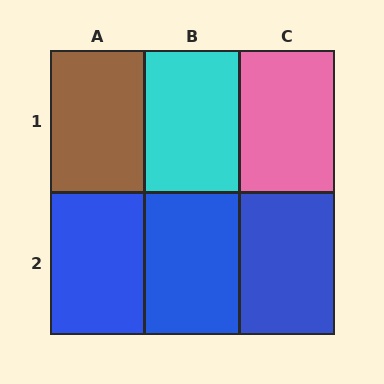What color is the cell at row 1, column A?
Brown.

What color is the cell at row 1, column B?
Cyan.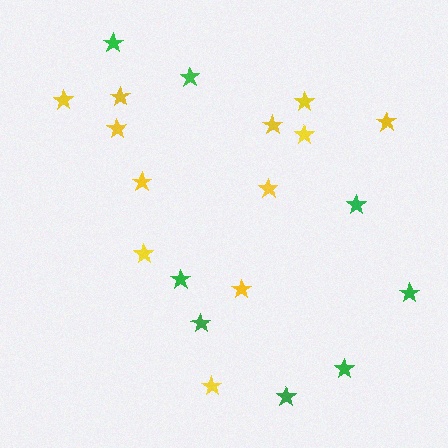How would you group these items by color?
There are 2 groups: one group of yellow stars (12) and one group of green stars (8).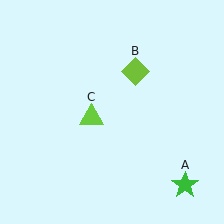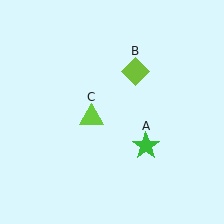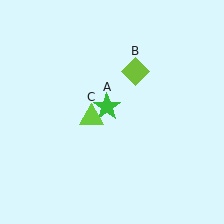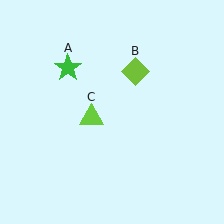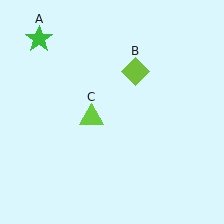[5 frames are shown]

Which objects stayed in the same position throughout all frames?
Lime diamond (object B) and lime triangle (object C) remained stationary.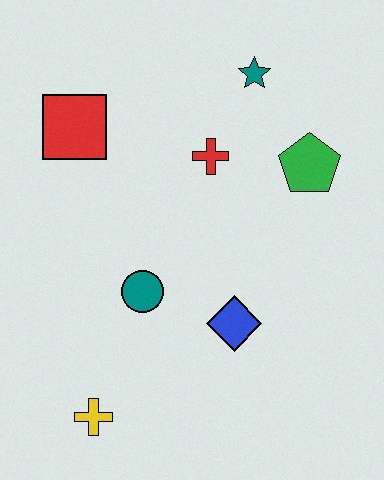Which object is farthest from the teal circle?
The teal star is farthest from the teal circle.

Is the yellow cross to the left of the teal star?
Yes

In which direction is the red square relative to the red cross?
The red square is to the left of the red cross.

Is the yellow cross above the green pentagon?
No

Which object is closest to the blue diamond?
The teal circle is closest to the blue diamond.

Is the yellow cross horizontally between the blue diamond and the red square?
Yes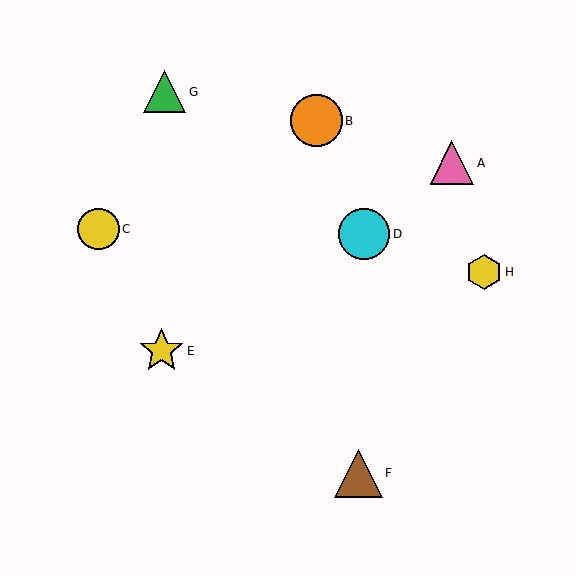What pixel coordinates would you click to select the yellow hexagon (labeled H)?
Click at (484, 272) to select the yellow hexagon H.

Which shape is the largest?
The orange circle (labeled B) is the largest.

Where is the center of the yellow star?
The center of the yellow star is at (162, 351).